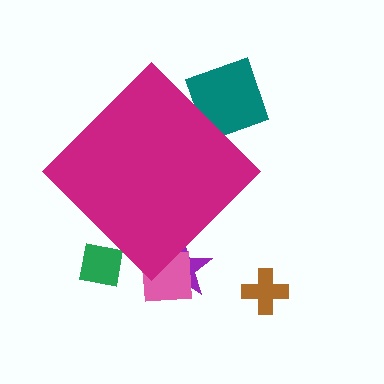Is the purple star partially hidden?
Yes, the purple star is partially hidden behind the magenta diamond.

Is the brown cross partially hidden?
No, the brown cross is fully visible.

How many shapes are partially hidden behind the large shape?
4 shapes are partially hidden.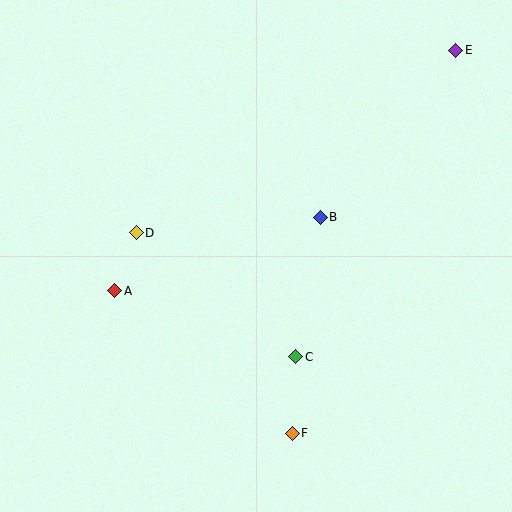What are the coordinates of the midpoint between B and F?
The midpoint between B and F is at (306, 325).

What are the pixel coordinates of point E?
Point E is at (456, 50).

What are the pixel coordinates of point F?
Point F is at (292, 433).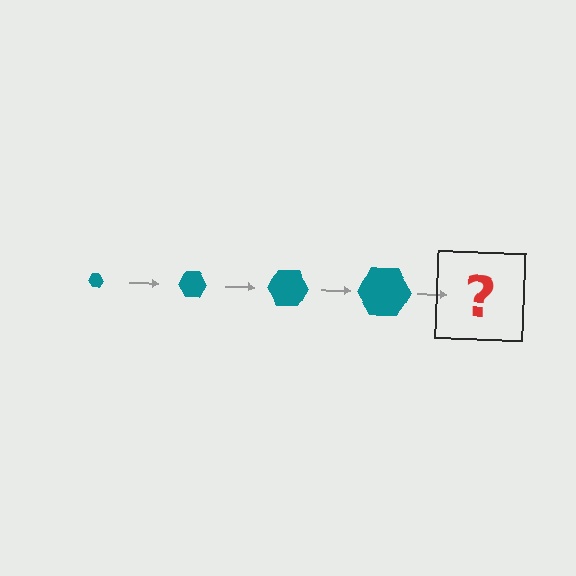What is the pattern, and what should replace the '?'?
The pattern is that the hexagon gets progressively larger each step. The '?' should be a teal hexagon, larger than the previous one.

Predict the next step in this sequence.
The next step is a teal hexagon, larger than the previous one.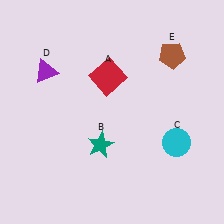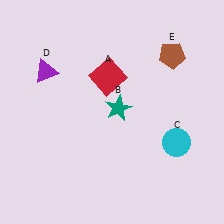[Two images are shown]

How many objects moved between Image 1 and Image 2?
1 object moved between the two images.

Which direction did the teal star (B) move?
The teal star (B) moved up.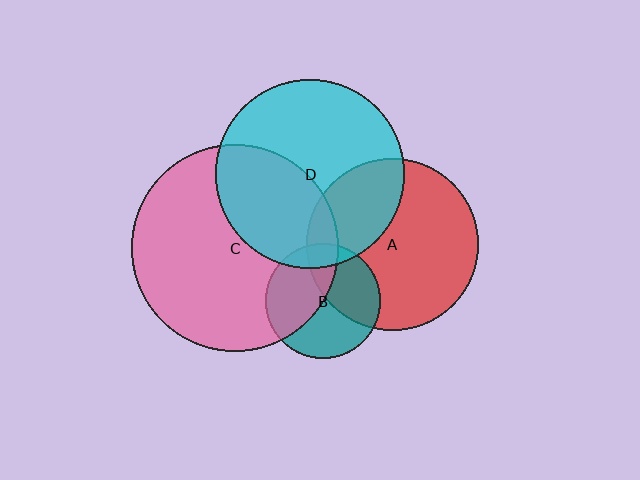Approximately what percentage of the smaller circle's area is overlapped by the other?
Approximately 10%.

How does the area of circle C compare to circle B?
Approximately 3.2 times.